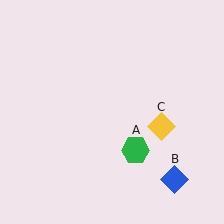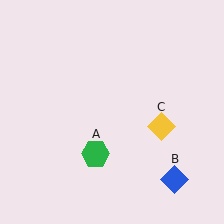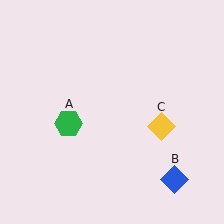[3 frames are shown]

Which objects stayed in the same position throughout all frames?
Blue diamond (object B) and yellow diamond (object C) remained stationary.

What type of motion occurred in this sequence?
The green hexagon (object A) rotated clockwise around the center of the scene.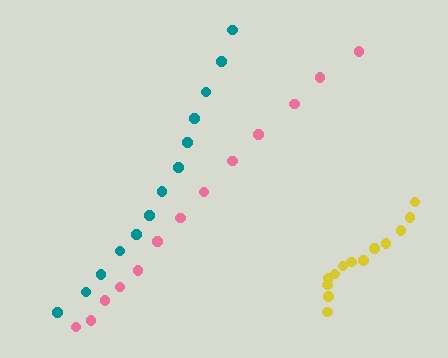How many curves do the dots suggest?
There are 3 distinct paths.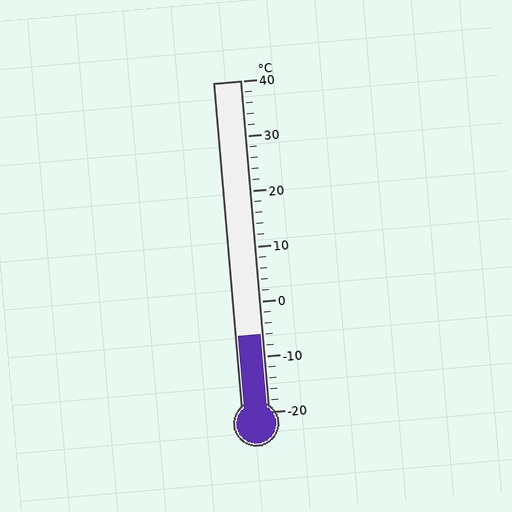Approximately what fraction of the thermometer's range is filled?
The thermometer is filled to approximately 25% of its range.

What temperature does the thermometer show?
The thermometer shows approximately -6°C.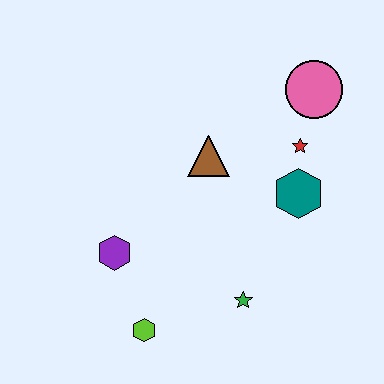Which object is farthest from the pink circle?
The lime hexagon is farthest from the pink circle.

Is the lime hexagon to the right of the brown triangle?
No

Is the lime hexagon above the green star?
No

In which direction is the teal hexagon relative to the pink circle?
The teal hexagon is below the pink circle.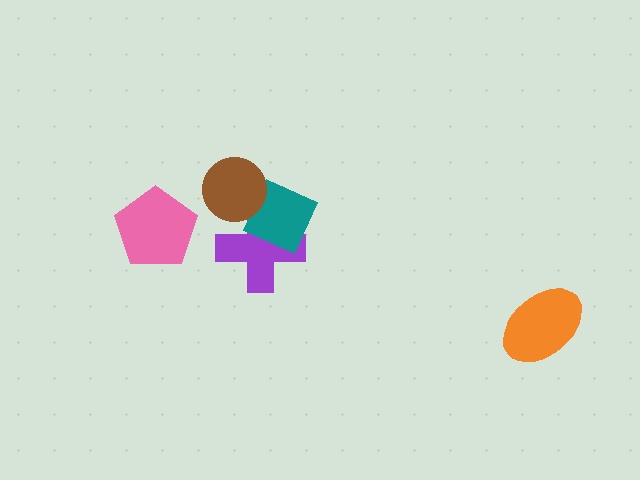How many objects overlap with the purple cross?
2 objects overlap with the purple cross.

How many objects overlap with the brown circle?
2 objects overlap with the brown circle.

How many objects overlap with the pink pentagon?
0 objects overlap with the pink pentagon.